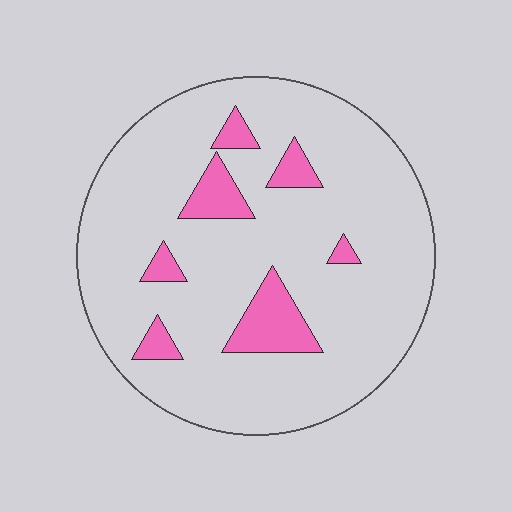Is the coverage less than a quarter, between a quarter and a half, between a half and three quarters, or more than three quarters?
Less than a quarter.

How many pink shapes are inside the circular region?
7.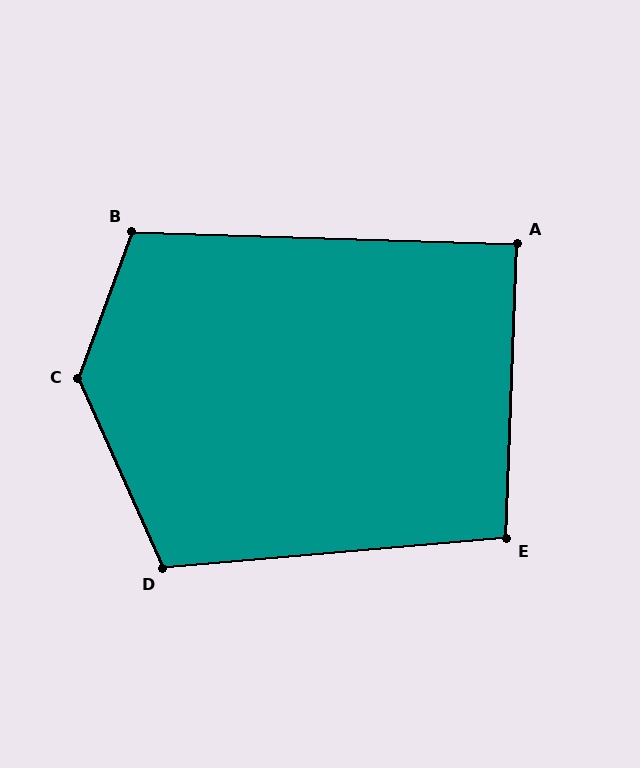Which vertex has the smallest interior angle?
A, at approximately 90 degrees.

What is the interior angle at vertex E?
Approximately 97 degrees (obtuse).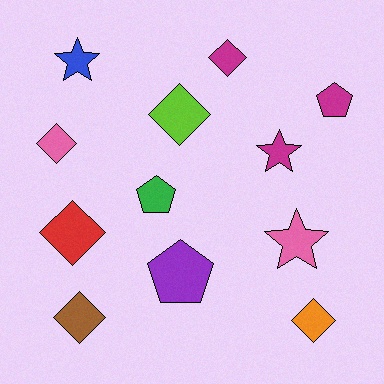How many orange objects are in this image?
There is 1 orange object.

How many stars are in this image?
There are 3 stars.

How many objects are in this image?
There are 12 objects.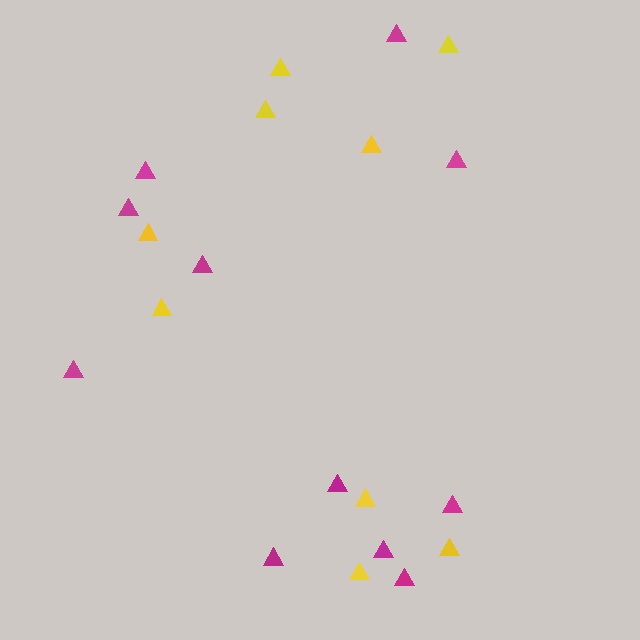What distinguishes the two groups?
There are 2 groups: one group of yellow triangles (9) and one group of magenta triangles (11).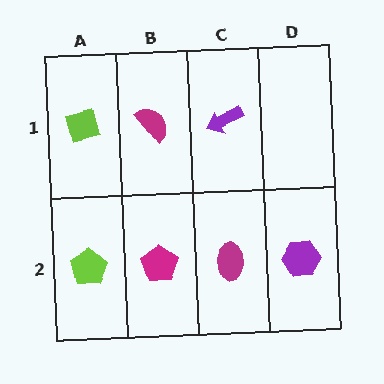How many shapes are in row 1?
3 shapes.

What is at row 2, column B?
A magenta pentagon.